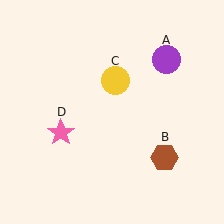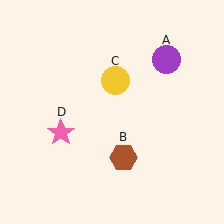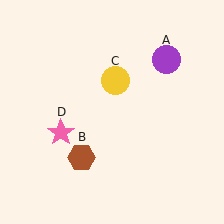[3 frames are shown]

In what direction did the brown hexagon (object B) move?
The brown hexagon (object B) moved left.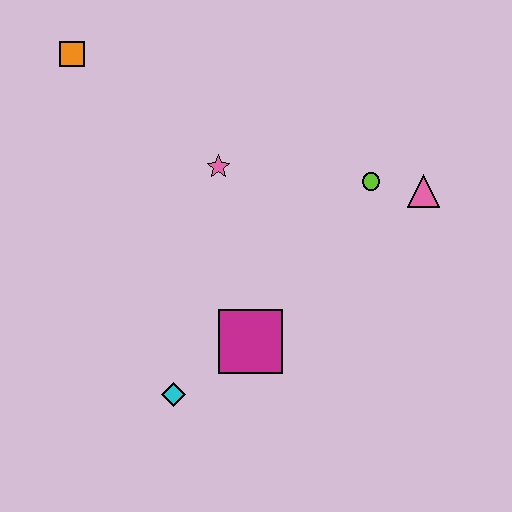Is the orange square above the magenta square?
Yes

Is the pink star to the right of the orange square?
Yes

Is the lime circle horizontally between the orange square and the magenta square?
No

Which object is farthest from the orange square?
The pink triangle is farthest from the orange square.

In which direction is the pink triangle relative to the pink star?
The pink triangle is to the right of the pink star.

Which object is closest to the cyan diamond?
The magenta square is closest to the cyan diamond.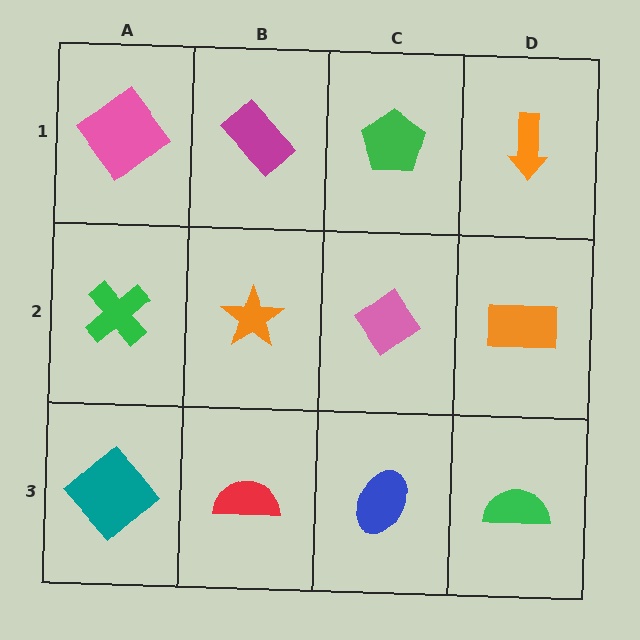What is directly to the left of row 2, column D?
A pink diamond.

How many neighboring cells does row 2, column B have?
4.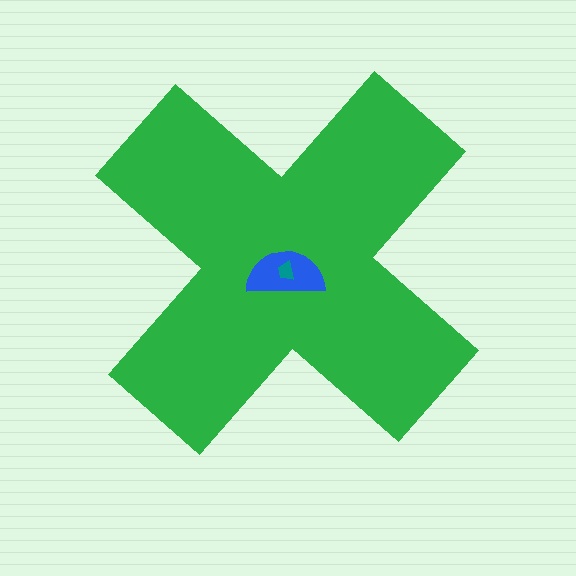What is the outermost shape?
The green cross.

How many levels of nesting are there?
3.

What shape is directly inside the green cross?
The blue semicircle.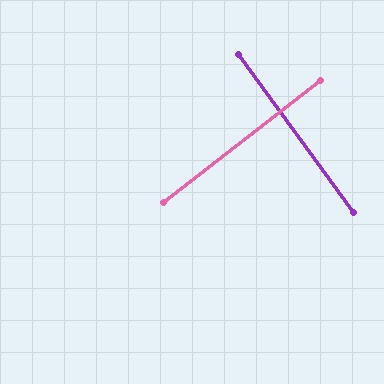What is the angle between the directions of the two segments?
Approximately 88 degrees.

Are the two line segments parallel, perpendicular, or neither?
Perpendicular — they meet at approximately 88°.